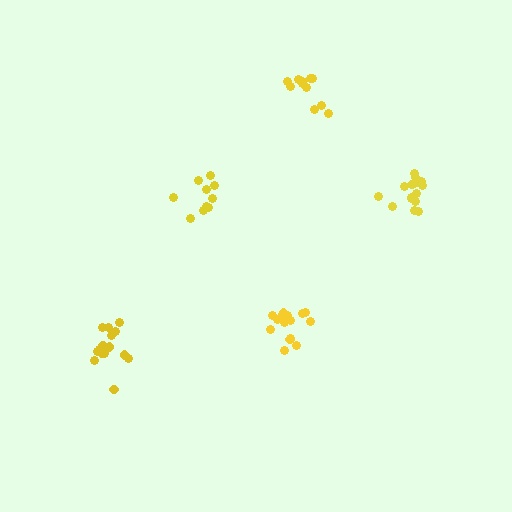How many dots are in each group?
Group 1: 16 dots, Group 2: 10 dots, Group 3: 16 dots, Group 4: 11 dots, Group 5: 15 dots (68 total).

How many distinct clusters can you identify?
There are 5 distinct clusters.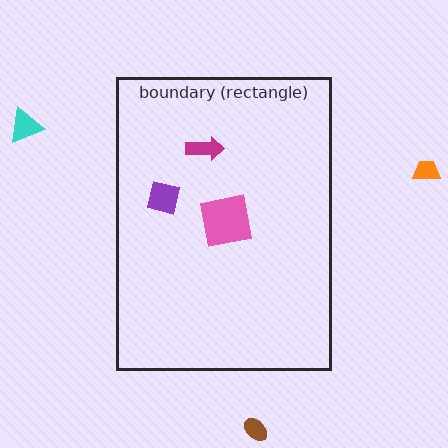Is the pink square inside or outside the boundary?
Inside.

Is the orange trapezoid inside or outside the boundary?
Outside.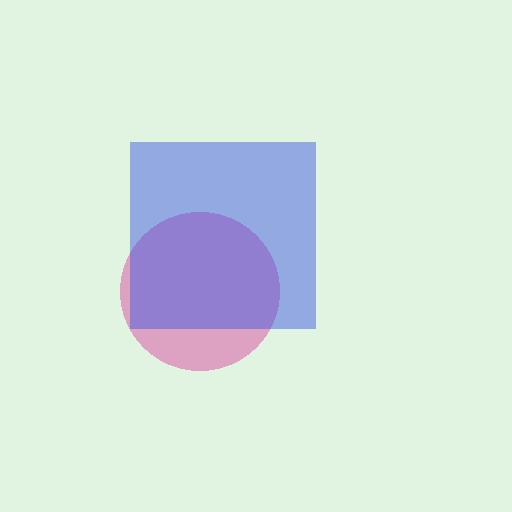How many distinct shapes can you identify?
There are 2 distinct shapes: a pink circle, a blue square.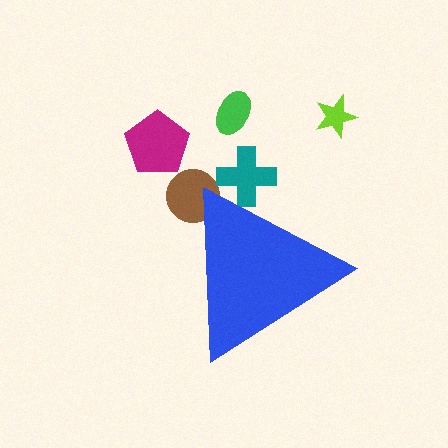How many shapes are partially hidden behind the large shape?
2 shapes are partially hidden.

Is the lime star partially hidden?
No, the lime star is fully visible.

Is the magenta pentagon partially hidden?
No, the magenta pentagon is fully visible.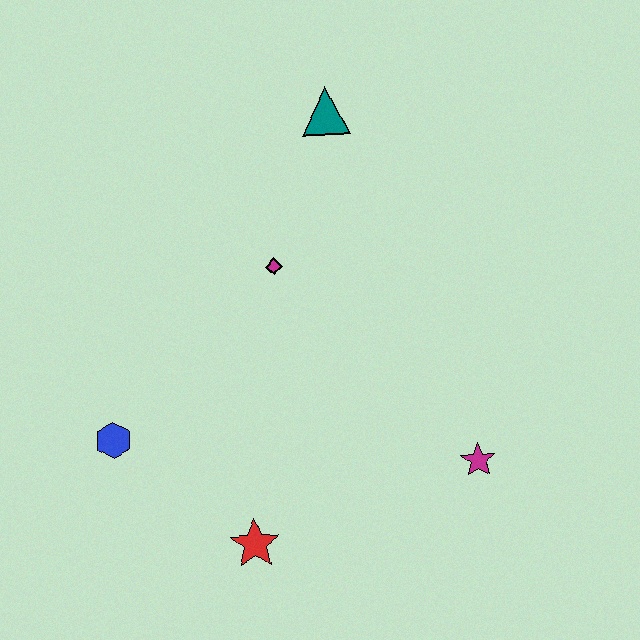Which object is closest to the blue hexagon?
The red star is closest to the blue hexagon.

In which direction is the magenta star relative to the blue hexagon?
The magenta star is to the right of the blue hexagon.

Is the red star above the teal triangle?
No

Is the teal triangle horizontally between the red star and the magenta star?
Yes